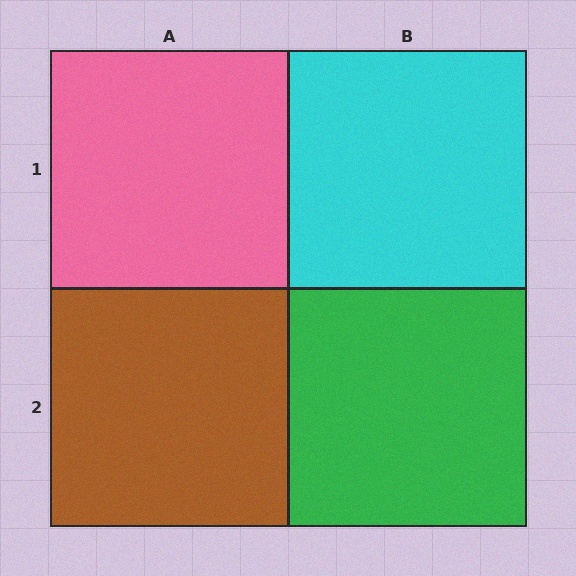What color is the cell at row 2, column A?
Brown.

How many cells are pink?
1 cell is pink.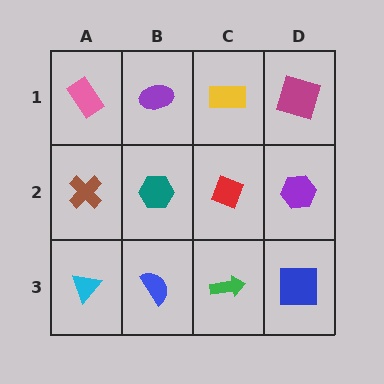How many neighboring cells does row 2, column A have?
3.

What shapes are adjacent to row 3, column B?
A teal hexagon (row 2, column B), a cyan triangle (row 3, column A), a green arrow (row 3, column C).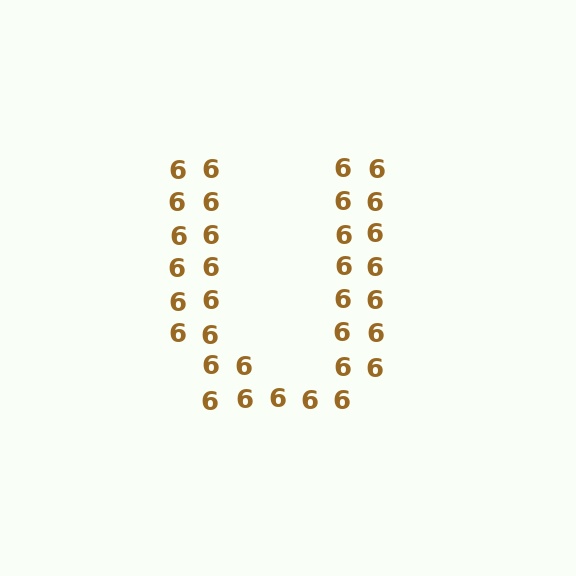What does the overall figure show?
The overall figure shows the letter U.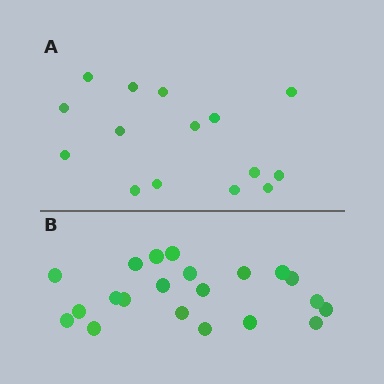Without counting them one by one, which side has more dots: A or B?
Region B (the bottom region) has more dots.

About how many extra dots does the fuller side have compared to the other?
Region B has about 6 more dots than region A.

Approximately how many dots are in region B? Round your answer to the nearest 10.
About 20 dots. (The exact count is 21, which rounds to 20.)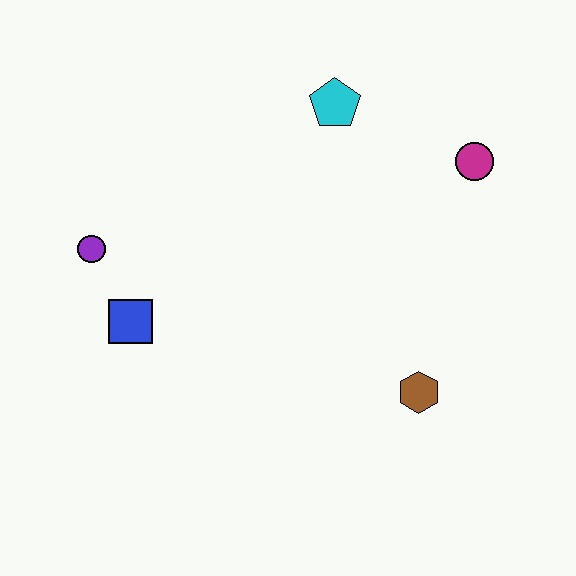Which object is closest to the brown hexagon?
The magenta circle is closest to the brown hexagon.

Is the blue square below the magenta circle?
Yes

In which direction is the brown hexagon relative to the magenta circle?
The brown hexagon is below the magenta circle.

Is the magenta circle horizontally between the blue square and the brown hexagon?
No